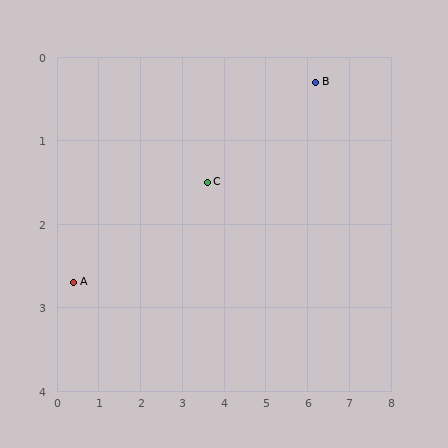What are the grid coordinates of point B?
Point B is at approximately (6.2, 0.3).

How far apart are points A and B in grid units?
Points A and B are about 6.3 grid units apart.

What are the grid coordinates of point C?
Point C is at approximately (3.6, 1.5).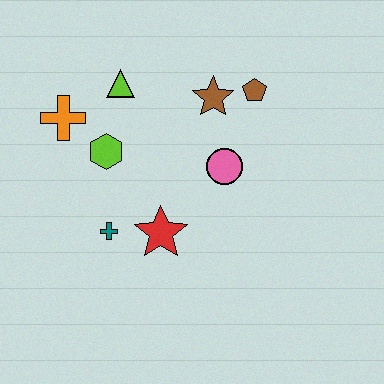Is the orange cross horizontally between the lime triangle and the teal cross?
No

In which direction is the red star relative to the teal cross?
The red star is to the right of the teal cross.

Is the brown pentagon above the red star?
Yes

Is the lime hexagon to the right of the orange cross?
Yes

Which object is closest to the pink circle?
The brown star is closest to the pink circle.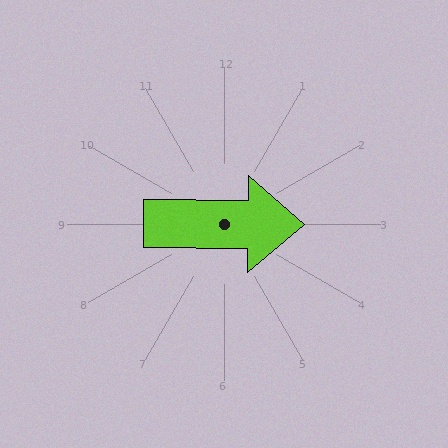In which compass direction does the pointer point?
East.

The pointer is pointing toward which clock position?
Roughly 3 o'clock.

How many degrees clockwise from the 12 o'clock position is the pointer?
Approximately 90 degrees.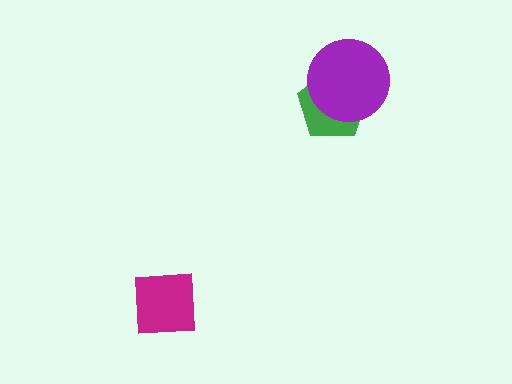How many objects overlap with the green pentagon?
1 object overlaps with the green pentagon.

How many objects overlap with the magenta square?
0 objects overlap with the magenta square.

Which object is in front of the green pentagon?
The purple circle is in front of the green pentagon.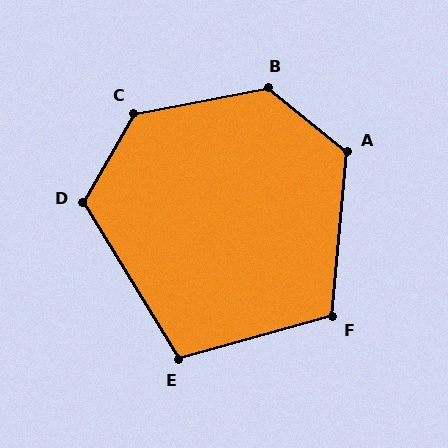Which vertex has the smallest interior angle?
E, at approximately 106 degrees.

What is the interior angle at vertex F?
Approximately 111 degrees (obtuse).